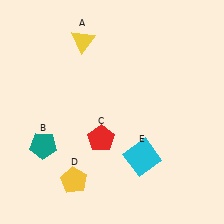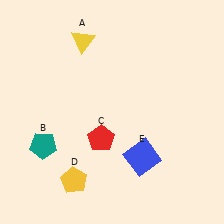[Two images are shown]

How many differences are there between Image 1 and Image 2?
There is 1 difference between the two images.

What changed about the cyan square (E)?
In Image 1, E is cyan. In Image 2, it changed to blue.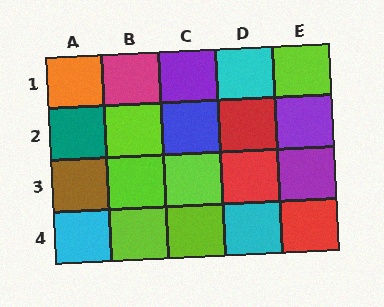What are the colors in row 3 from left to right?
Brown, lime, lime, red, purple.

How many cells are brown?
1 cell is brown.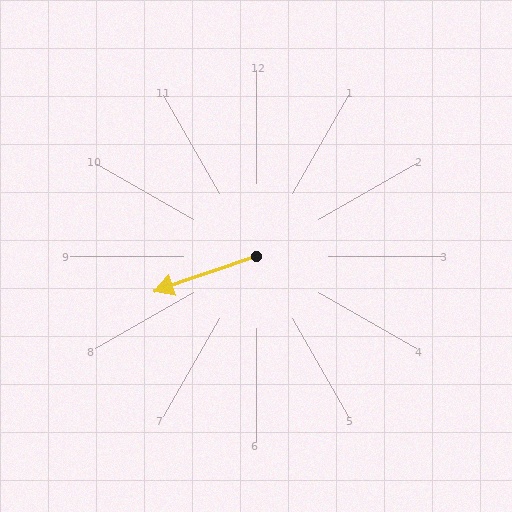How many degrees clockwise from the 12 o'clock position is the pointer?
Approximately 251 degrees.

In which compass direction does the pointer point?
West.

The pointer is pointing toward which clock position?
Roughly 8 o'clock.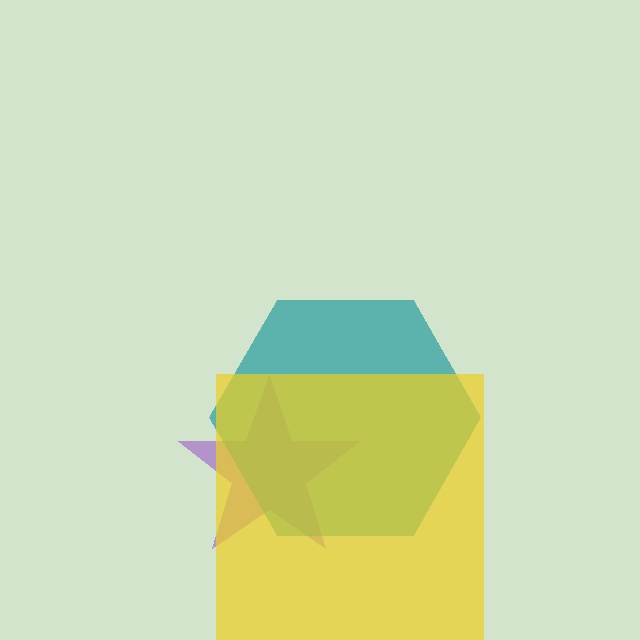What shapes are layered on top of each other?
The layered shapes are: a purple star, a teal hexagon, a yellow square.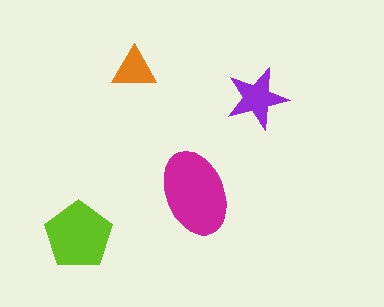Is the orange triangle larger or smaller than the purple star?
Smaller.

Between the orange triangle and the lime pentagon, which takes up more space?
The lime pentagon.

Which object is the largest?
The magenta ellipse.